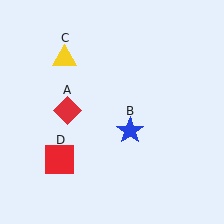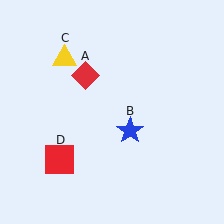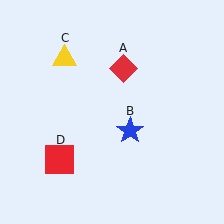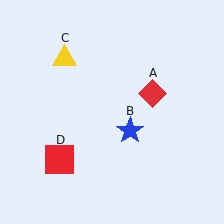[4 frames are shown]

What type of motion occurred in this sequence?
The red diamond (object A) rotated clockwise around the center of the scene.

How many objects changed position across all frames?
1 object changed position: red diamond (object A).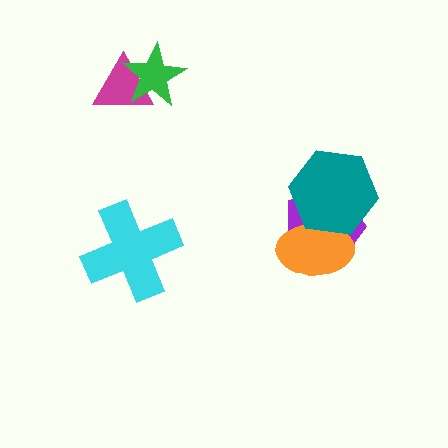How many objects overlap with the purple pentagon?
2 objects overlap with the purple pentagon.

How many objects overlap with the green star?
1 object overlaps with the green star.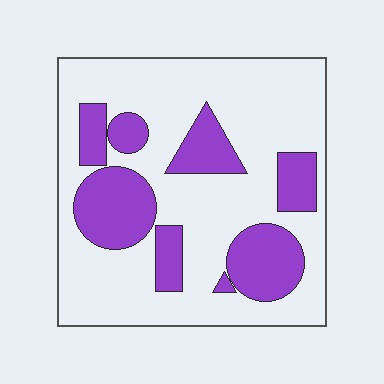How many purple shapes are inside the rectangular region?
8.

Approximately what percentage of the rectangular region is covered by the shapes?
Approximately 30%.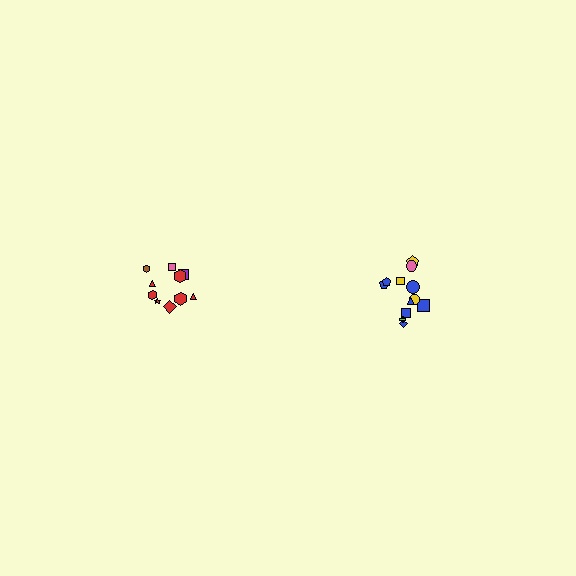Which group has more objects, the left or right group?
The right group.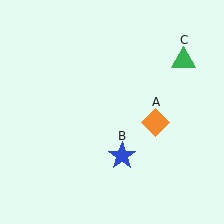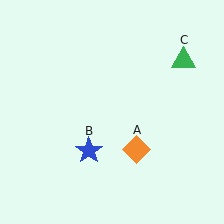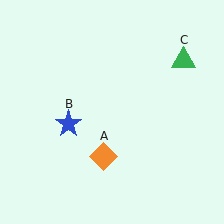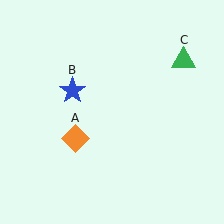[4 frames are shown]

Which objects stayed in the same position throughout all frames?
Green triangle (object C) remained stationary.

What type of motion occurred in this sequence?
The orange diamond (object A), blue star (object B) rotated clockwise around the center of the scene.